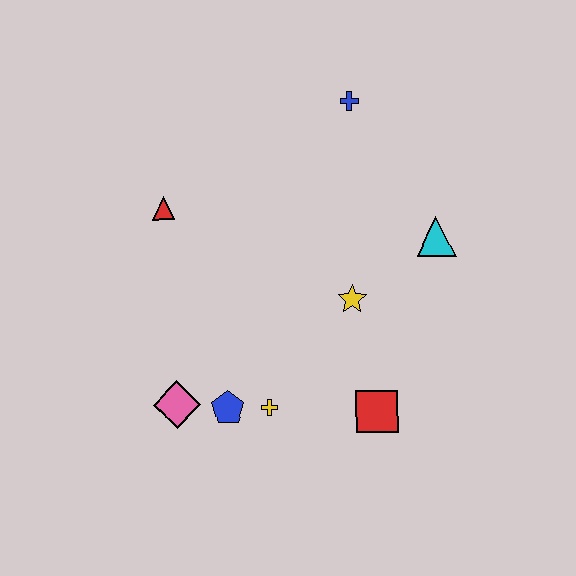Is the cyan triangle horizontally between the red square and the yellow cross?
No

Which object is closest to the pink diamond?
The blue pentagon is closest to the pink diamond.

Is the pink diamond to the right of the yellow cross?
No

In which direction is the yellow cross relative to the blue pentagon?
The yellow cross is to the right of the blue pentagon.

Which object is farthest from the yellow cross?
The blue cross is farthest from the yellow cross.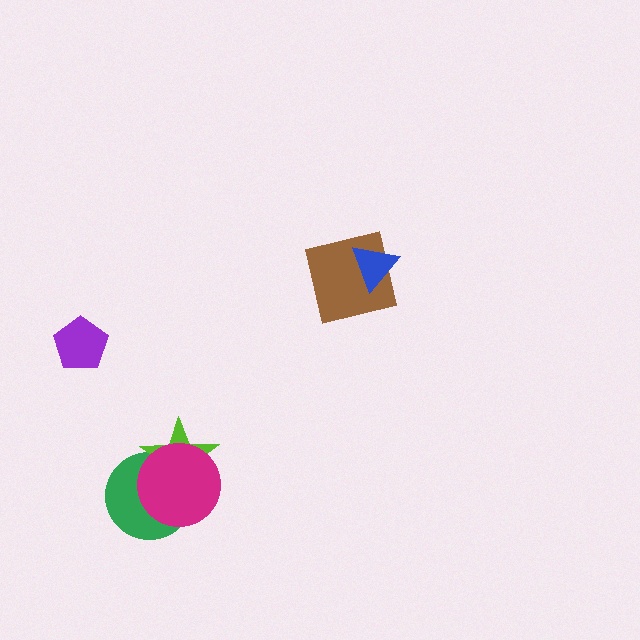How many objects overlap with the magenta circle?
2 objects overlap with the magenta circle.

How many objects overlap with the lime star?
2 objects overlap with the lime star.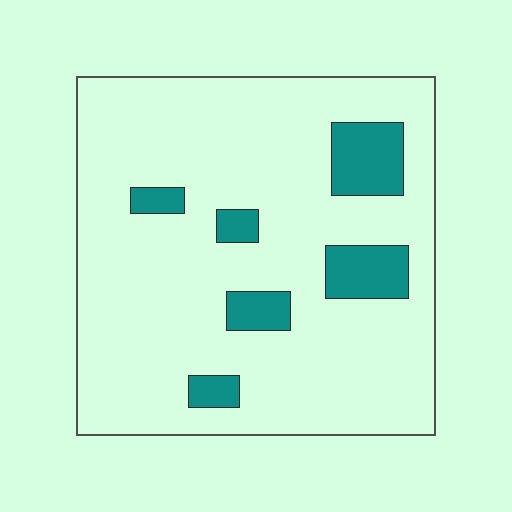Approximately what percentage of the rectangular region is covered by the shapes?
Approximately 15%.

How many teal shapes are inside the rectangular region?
6.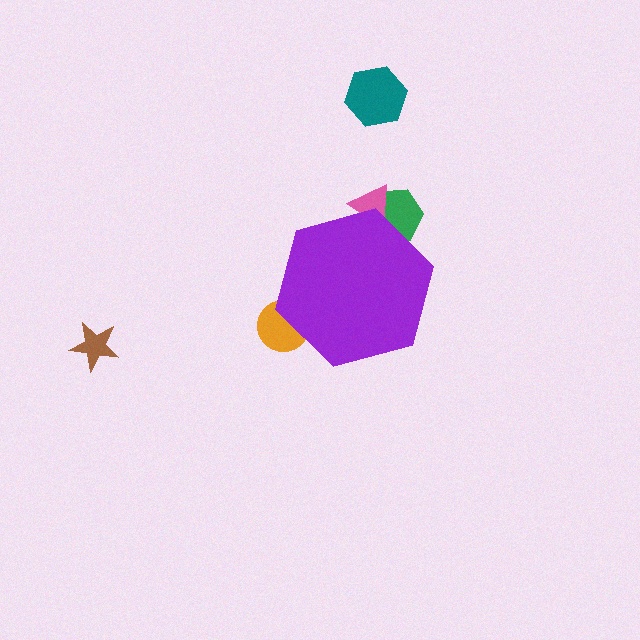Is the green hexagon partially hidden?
Yes, the green hexagon is partially hidden behind the purple hexagon.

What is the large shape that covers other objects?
A purple hexagon.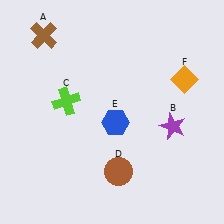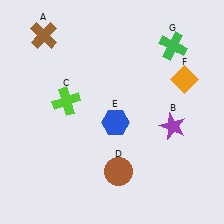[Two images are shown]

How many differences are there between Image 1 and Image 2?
There is 1 difference between the two images.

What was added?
A green cross (G) was added in Image 2.